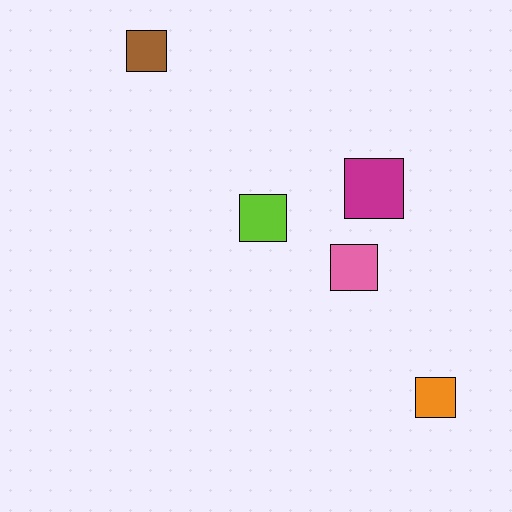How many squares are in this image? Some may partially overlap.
There are 5 squares.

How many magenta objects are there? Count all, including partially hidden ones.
There is 1 magenta object.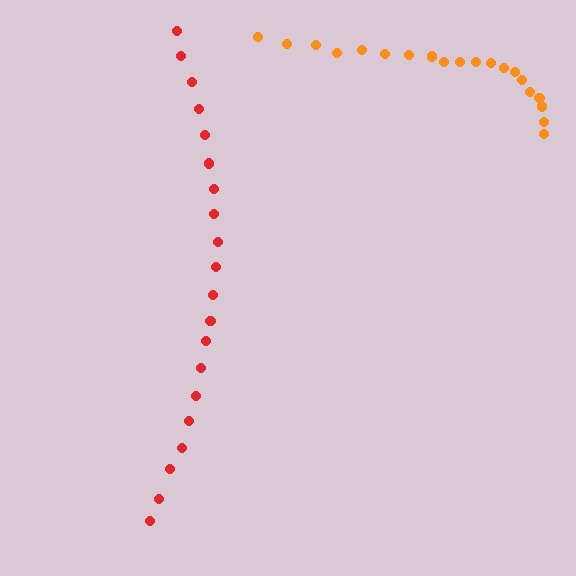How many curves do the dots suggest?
There are 2 distinct paths.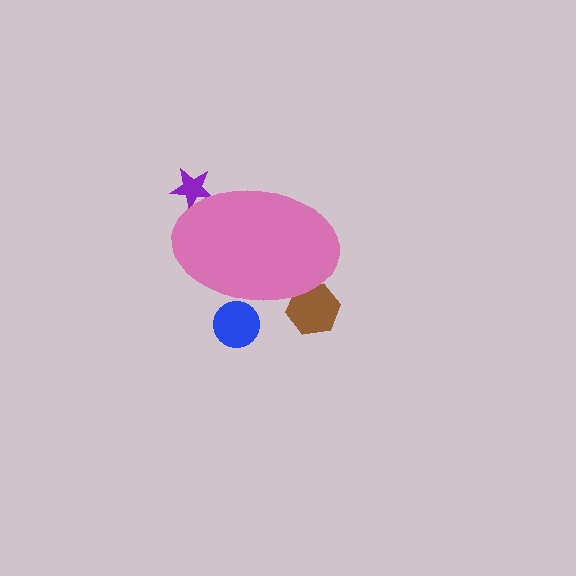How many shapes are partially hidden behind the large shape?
3 shapes are partially hidden.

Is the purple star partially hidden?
Yes, the purple star is partially hidden behind the pink ellipse.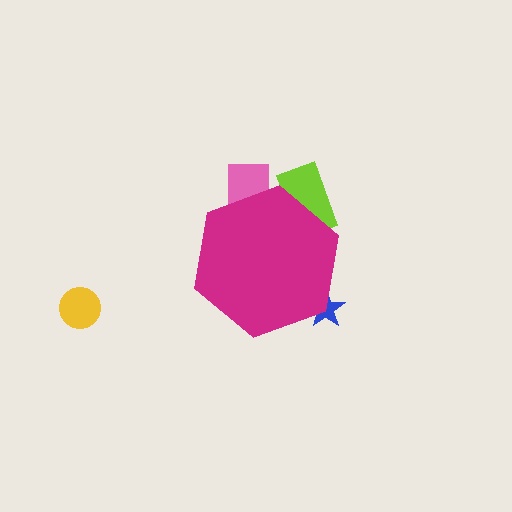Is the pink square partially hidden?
Yes, the pink square is partially hidden behind the magenta hexagon.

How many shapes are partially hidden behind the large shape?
3 shapes are partially hidden.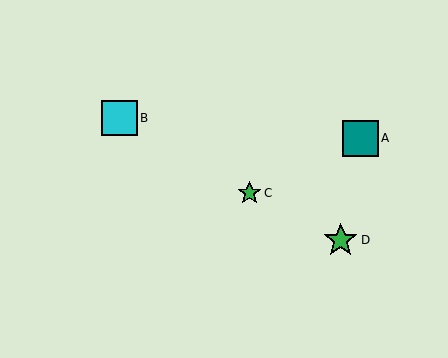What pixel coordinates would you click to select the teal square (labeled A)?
Click at (360, 138) to select the teal square A.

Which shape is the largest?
The teal square (labeled A) is the largest.